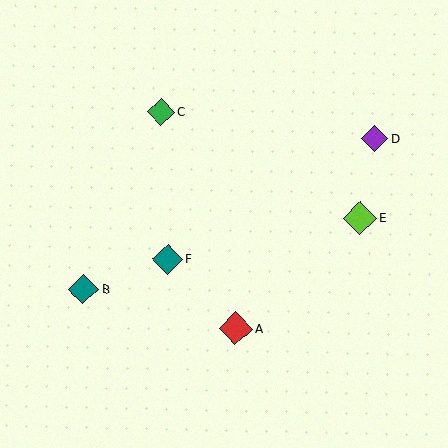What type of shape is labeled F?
Shape F is a teal diamond.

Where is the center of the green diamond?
The center of the green diamond is at (161, 112).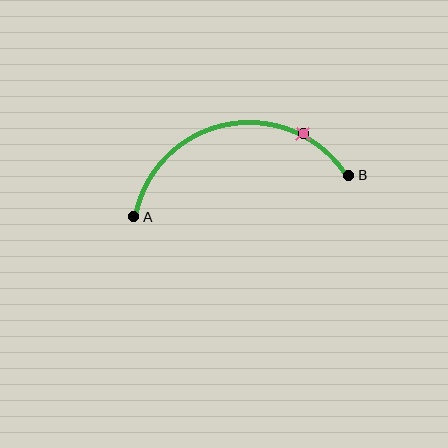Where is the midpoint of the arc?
The arc midpoint is the point on the curve farthest from the straight line joining A and B. It sits above that line.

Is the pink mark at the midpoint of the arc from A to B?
No. The pink mark lies on the arc but is closer to endpoint B. The arc midpoint would be at the point on the curve equidistant along the arc from both A and B.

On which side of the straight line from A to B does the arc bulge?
The arc bulges above the straight line connecting A and B.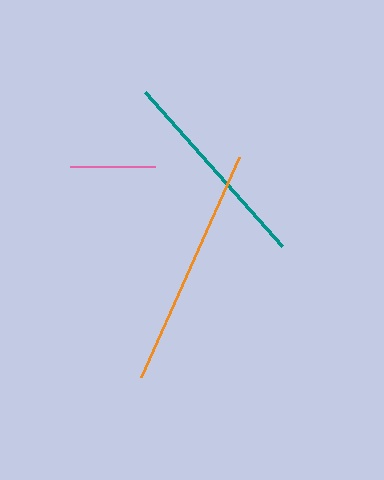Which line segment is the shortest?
The pink line is the shortest at approximately 85 pixels.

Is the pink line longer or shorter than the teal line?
The teal line is longer than the pink line.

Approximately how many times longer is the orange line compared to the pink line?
The orange line is approximately 2.8 times the length of the pink line.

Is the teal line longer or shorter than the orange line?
The orange line is longer than the teal line.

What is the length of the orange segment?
The orange segment is approximately 241 pixels long.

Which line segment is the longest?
The orange line is the longest at approximately 241 pixels.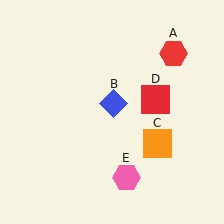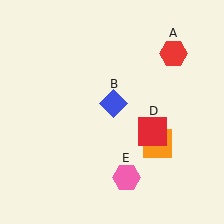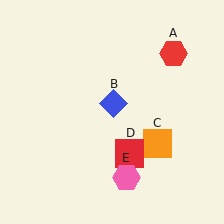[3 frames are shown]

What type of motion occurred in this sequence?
The red square (object D) rotated clockwise around the center of the scene.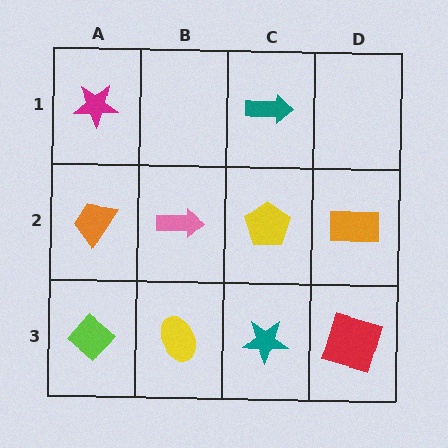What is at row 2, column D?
An orange rectangle.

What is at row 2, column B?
A pink arrow.